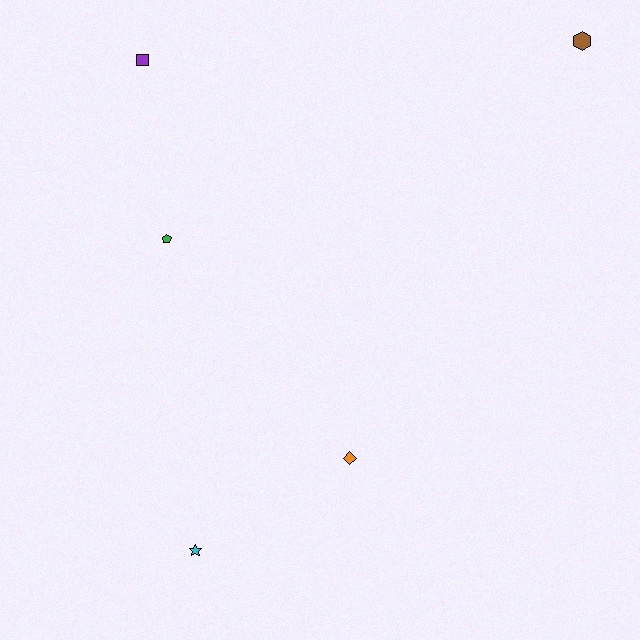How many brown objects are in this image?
There is 1 brown object.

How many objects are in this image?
There are 5 objects.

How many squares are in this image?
There is 1 square.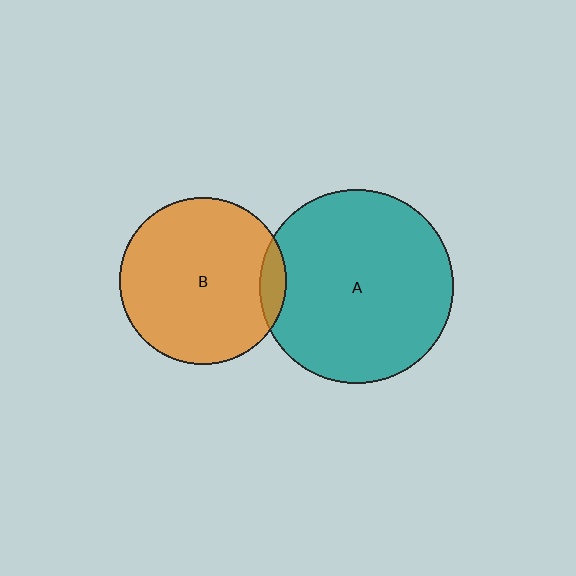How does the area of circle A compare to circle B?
Approximately 1.3 times.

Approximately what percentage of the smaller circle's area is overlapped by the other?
Approximately 10%.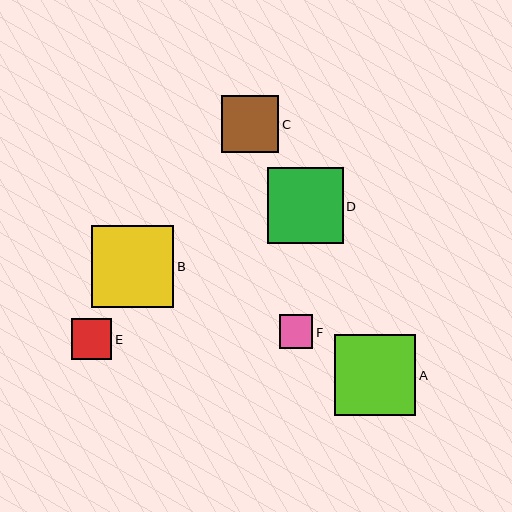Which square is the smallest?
Square F is the smallest with a size of approximately 34 pixels.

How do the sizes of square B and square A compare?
Square B and square A are approximately the same size.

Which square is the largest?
Square B is the largest with a size of approximately 82 pixels.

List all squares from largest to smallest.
From largest to smallest: B, A, D, C, E, F.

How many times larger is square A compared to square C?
Square A is approximately 1.4 times the size of square C.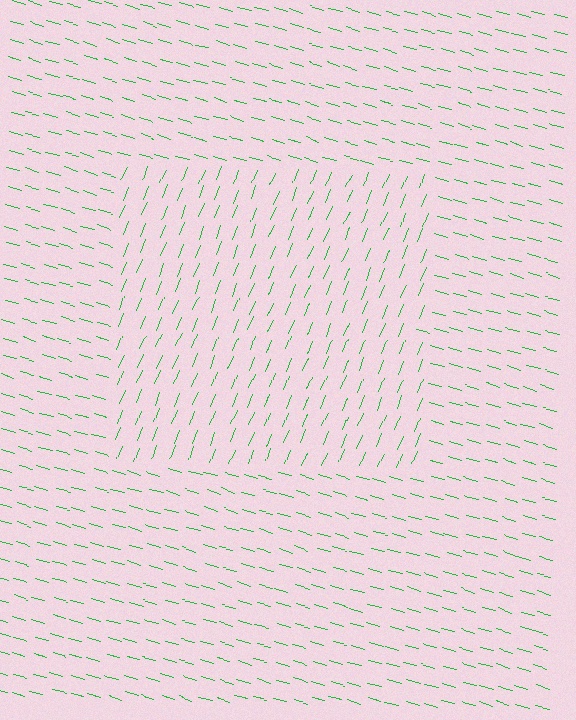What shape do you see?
I see a rectangle.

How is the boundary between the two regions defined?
The boundary is defined purely by a change in line orientation (approximately 84 degrees difference). All lines are the same color and thickness.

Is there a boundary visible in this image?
Yes, there is a texture boundary formed by a change in line orientation.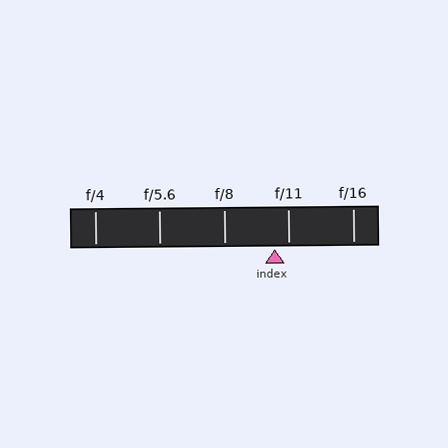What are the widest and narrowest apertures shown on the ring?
The widest aperture shown is f/4 and the narrowest is f/16.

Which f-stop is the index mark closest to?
The index mark is closest to f/11.